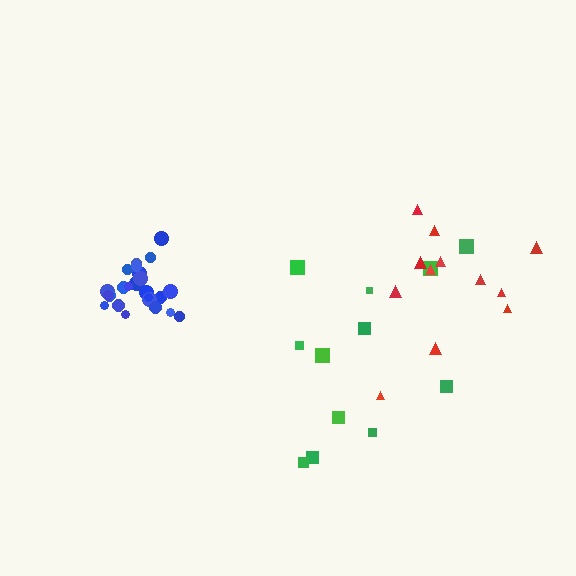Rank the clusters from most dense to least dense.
blue, red, green.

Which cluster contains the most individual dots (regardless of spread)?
Blue (25).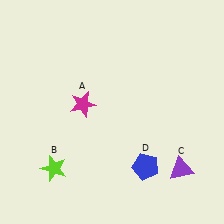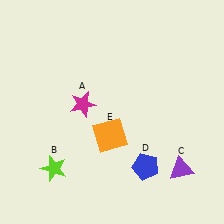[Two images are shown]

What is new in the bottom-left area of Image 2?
An orange square (E) was added in the bottom-left area of Image 2.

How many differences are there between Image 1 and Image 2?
There is 1 difference between the two images.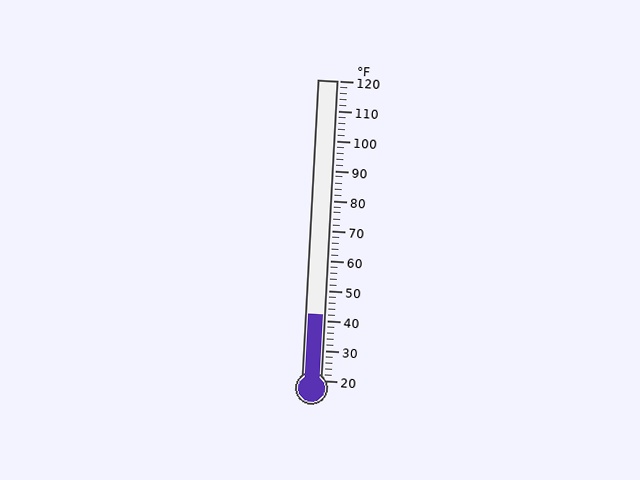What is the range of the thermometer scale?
The thermometer scale ranges from 20°F to 120°F.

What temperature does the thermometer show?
The thermometer shows approximately 42°F.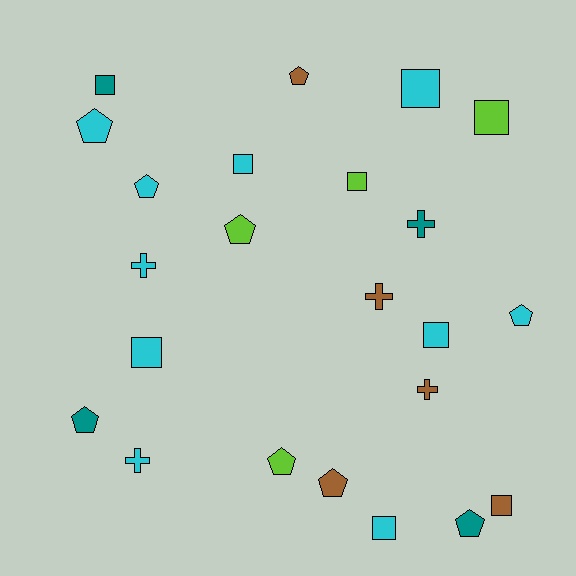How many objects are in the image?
There are 23 objects.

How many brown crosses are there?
There are 2 brown crosses.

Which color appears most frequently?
Cyan, with 10 objects.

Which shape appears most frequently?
Square, with 9 objects.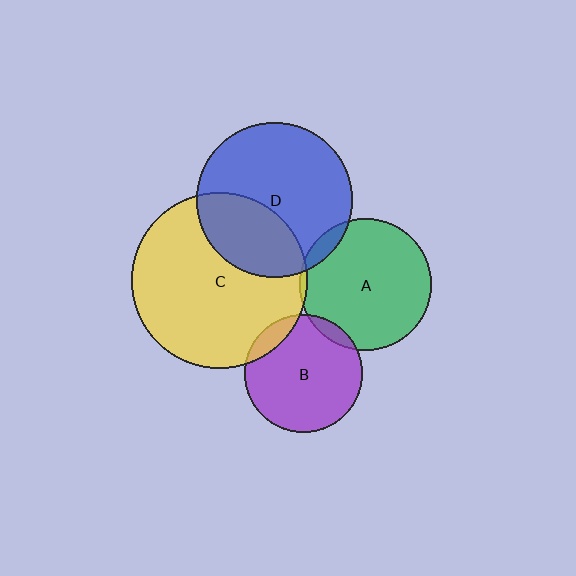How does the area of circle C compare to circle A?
Approximately 1.8 times.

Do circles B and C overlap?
Yes.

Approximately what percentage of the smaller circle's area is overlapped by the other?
Approximately 10%.